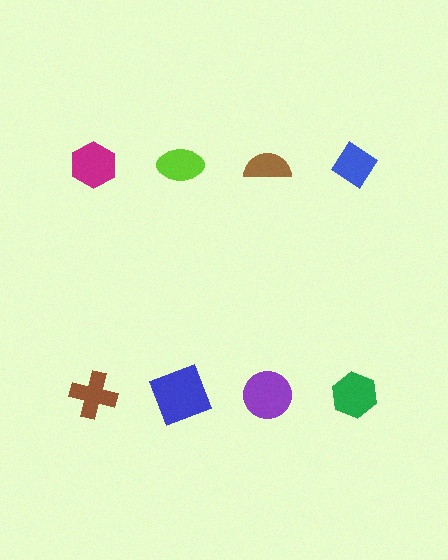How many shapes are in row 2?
4 shapes.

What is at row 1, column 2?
A lime ellipse.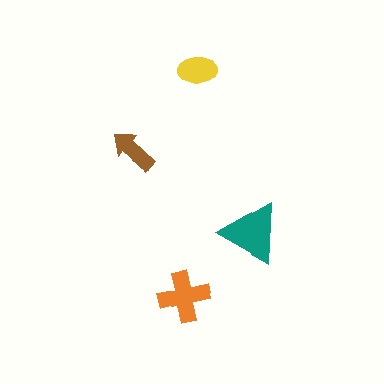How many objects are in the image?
There are 4 objects in the image.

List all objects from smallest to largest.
The brown arrow, the yellow ellipse, the orange cross, the teal triangle.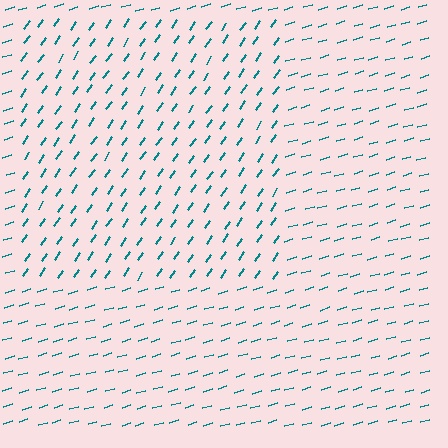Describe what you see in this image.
The image is filled with small teal line segments. A rectangle region in the image has lines oriented differently from the surrounding lines, creating a visible texture boundary.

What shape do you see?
I see a rectangle.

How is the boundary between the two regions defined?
The boundary is defined purely by a change in line orientation (approximately 39 degrees difference). All lines are the same color and thickness.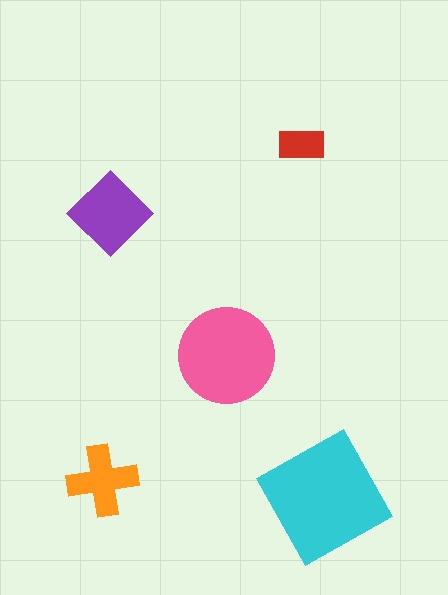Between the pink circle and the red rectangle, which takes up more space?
The pink circle.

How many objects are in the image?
There are 5 objects in the image.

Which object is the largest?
The cyan square.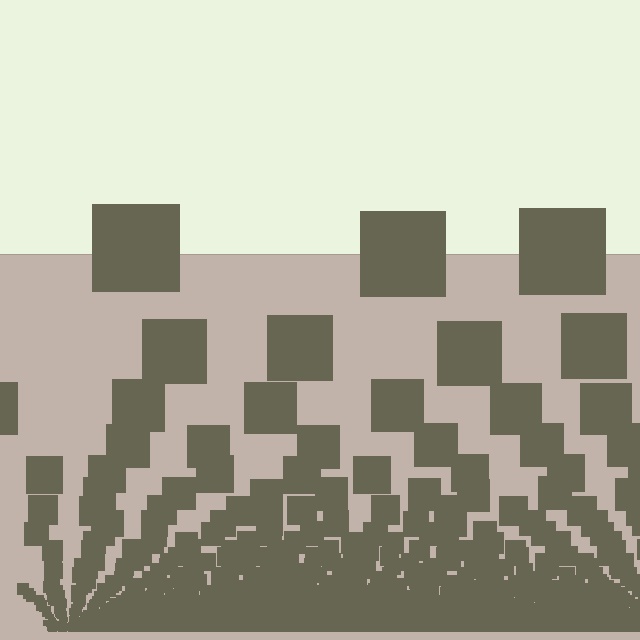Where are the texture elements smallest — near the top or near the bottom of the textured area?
Near the bottom.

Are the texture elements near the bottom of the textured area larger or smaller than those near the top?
Smaller. The gradient is inverted — elements near the bottom are smaller and denser.